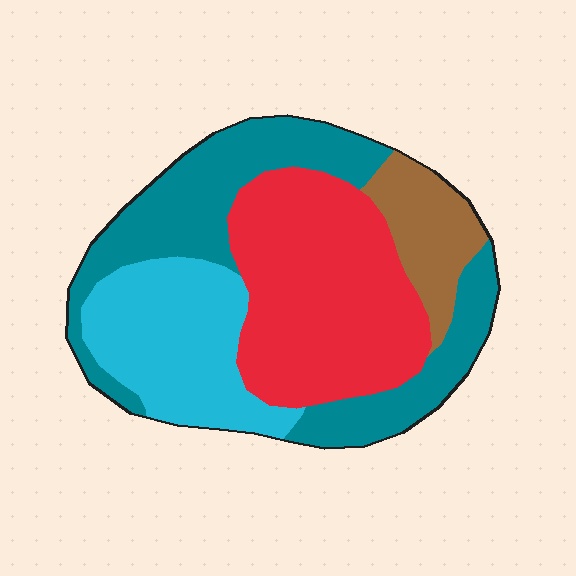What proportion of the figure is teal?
Teal covers 33% of the figure.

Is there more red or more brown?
Red.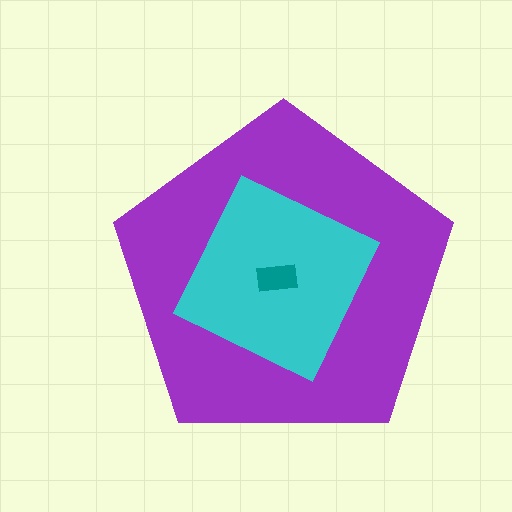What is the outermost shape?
The purple pentagon.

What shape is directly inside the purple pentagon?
The cyan square.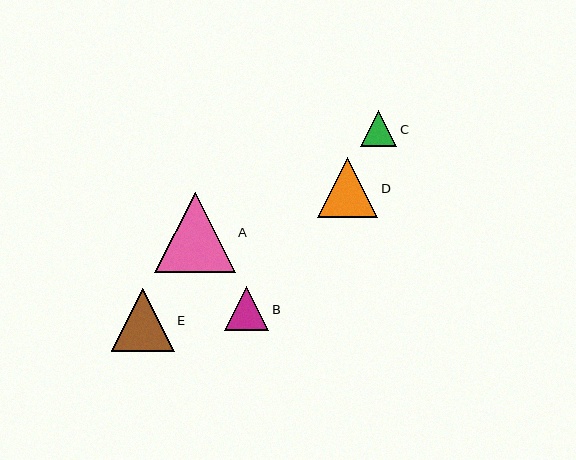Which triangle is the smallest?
Triangle C is the smallest with a size of approximately 36 pixels.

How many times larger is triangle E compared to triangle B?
Triangle E is approximately 1.4 times the size of triangle B.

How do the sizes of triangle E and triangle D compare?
Triangle E and triangle D are approximately the same size.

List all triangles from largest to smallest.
From largest to smallest: A, E, D, B, C.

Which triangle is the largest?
Triangle A is the largest with a size of approximately 80 pixels.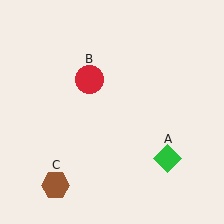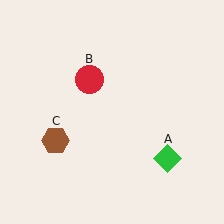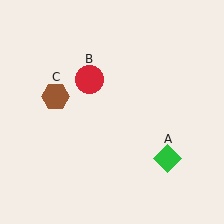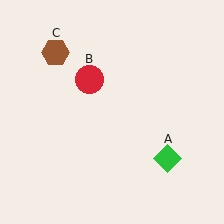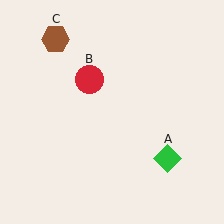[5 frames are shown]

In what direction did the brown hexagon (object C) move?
The brown hexagon (object C) moved up.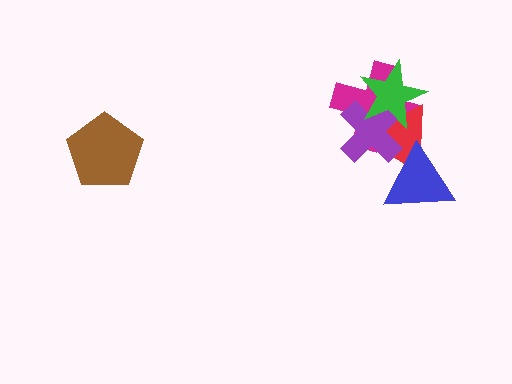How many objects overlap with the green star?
3 objects overlap with the green star.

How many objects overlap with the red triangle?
4 objects overlap with the red triangle.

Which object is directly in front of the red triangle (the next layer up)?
The blue triangle is directly in front of the red triangle.